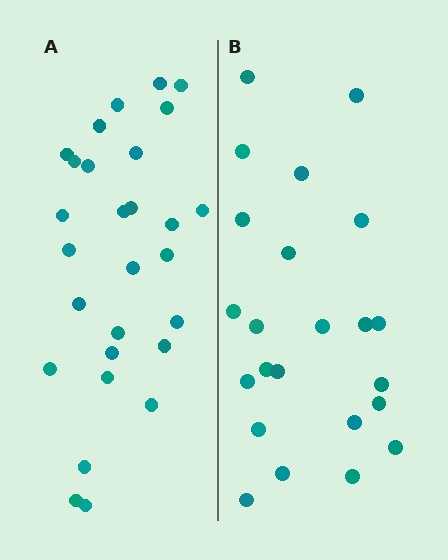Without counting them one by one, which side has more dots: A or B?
Region A (the left region) has more dots.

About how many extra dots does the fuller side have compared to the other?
Region A has about 5 more dots than region B.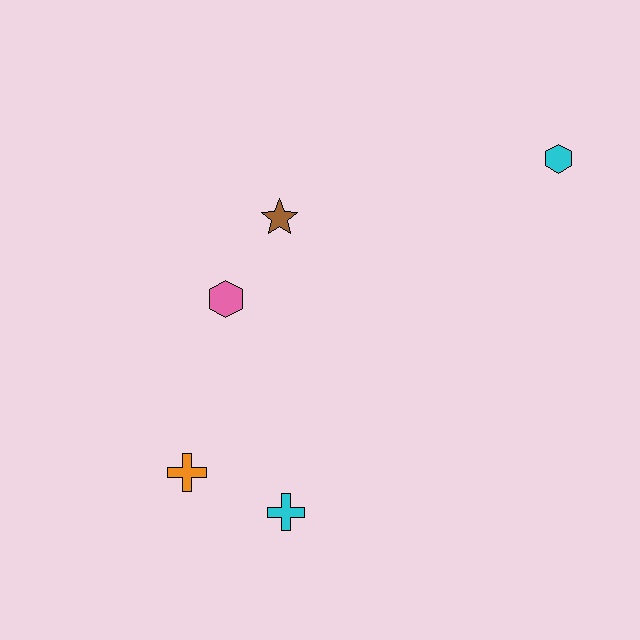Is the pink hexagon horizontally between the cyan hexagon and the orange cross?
Yes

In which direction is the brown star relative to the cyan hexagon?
The brown star is to the left of the cyan hexagon.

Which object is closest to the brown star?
The pink hexagon is closest to the brown star.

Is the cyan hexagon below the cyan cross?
No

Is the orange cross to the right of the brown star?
No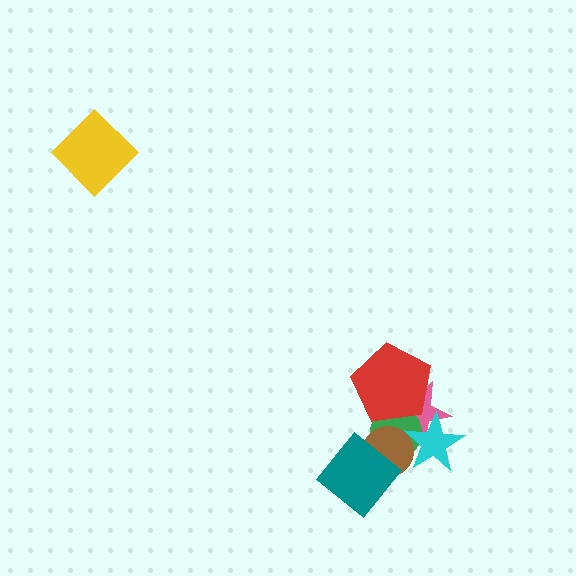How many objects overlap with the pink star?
4 objects overlap with the pink star.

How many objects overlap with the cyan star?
3 objects overlap with the cyan star.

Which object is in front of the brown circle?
The teal diamond is in front of the brown circle.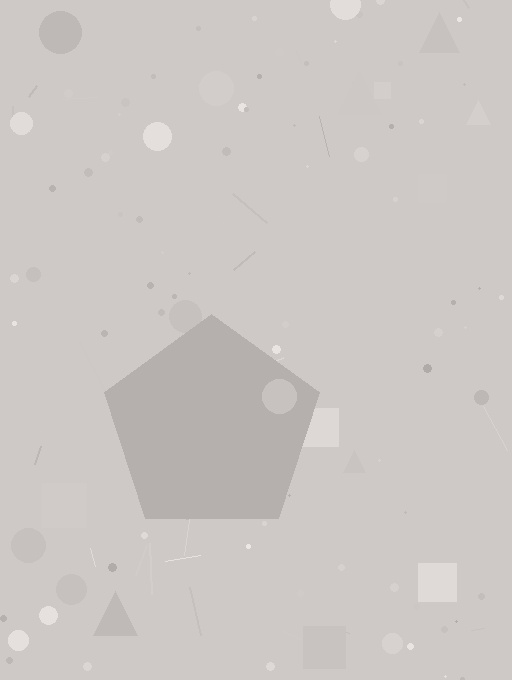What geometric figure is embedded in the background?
A pentagon is embedded in the background.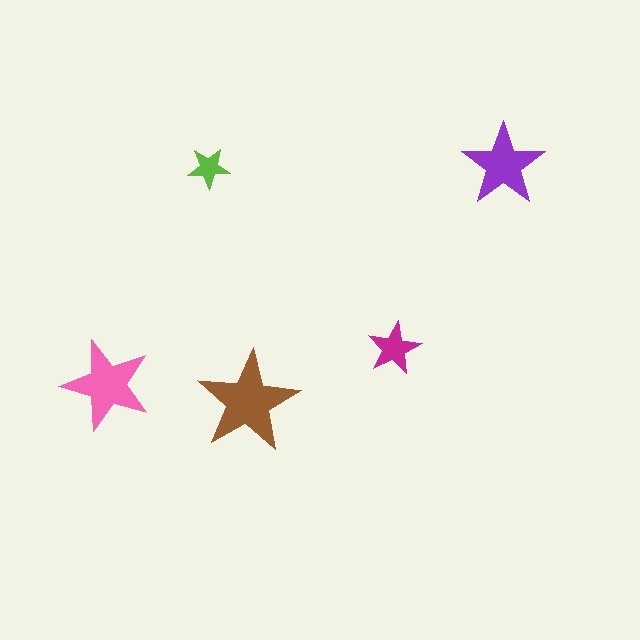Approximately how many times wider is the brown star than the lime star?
About 2.5 times wider.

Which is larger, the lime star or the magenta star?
The magenta one.